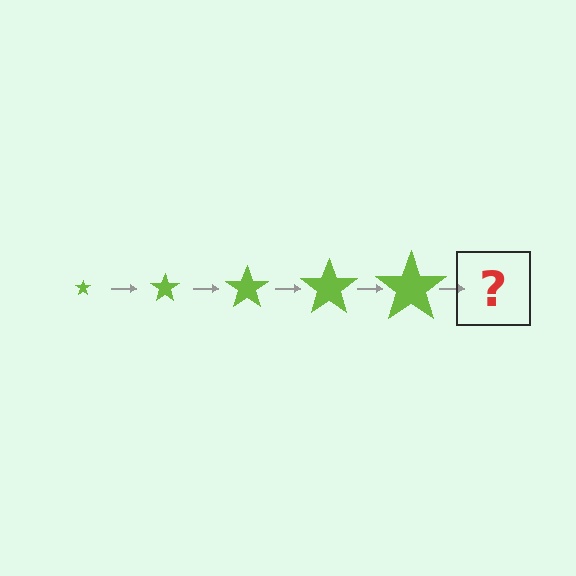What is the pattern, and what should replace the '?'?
The pattern is that the star gets progressively larger each step. The '?' should be a lime star, larger than the previous one.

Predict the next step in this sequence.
The next step is a lime star, larger than the previous one.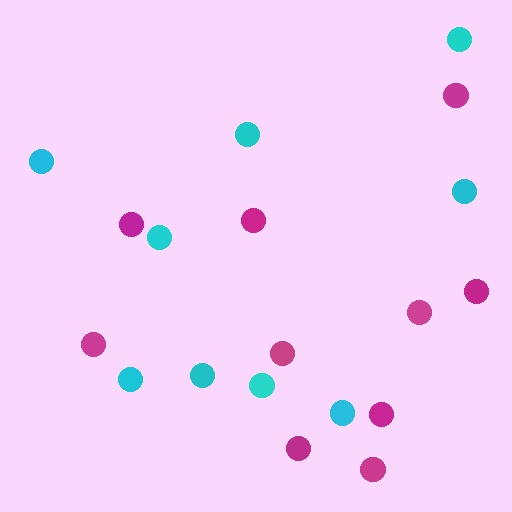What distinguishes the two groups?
There are 2 groups: one group of cyan circles (9) and one group of magenta circles (10).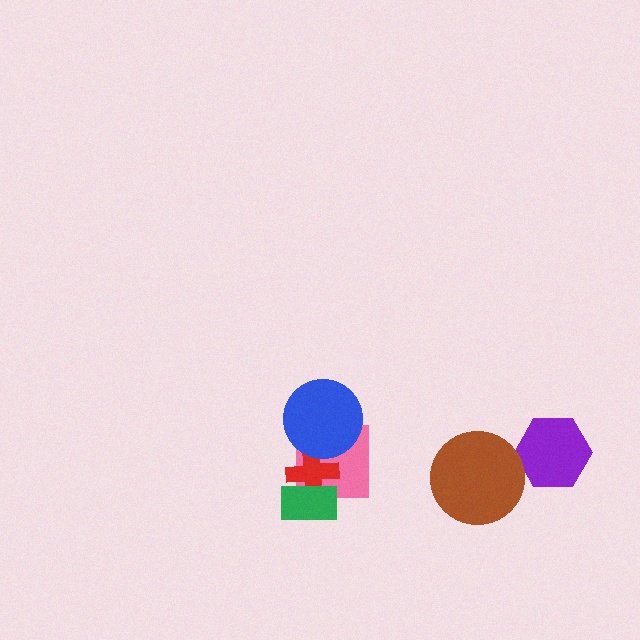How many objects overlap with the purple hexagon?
0 objects overlap with the purple hexagon.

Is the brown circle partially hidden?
No, no other shape covers it.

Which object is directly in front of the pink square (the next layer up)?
The red cross is directly in front of the pink square.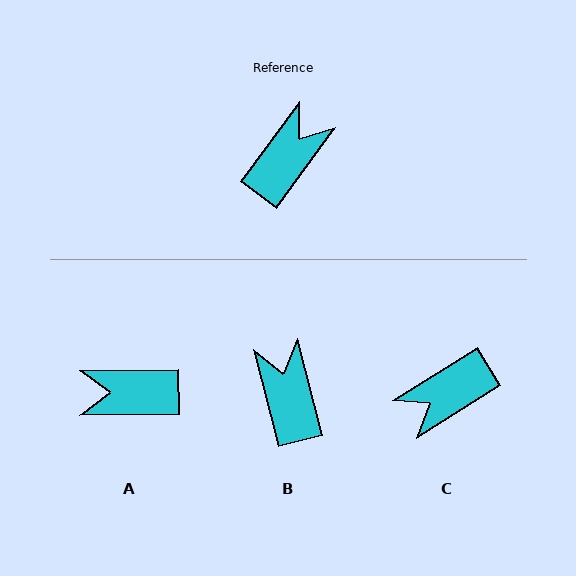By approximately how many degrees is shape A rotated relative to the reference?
Approximately 127 degrees counter-clockwise.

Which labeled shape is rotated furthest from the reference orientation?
C, about 158 degrees away.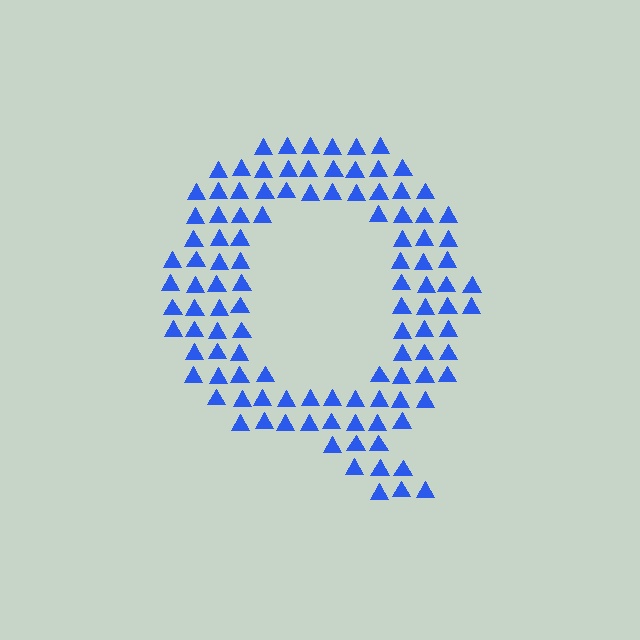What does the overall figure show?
The overall figure shows the letter Q.